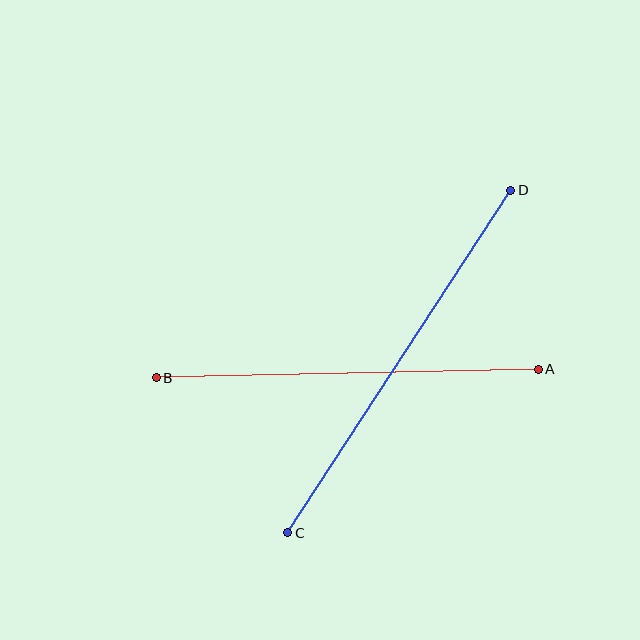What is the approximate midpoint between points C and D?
The midpoint is at approximately (399, 361) pixels.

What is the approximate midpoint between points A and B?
The midpoint is at approximately (347, 373) pixels.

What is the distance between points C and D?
The distance is approximately 409 pixels.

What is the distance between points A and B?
The distance is approximately 382 pixels.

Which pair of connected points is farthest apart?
Points C and D are farthest apart.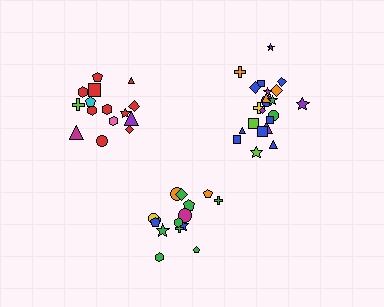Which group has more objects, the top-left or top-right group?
The top-right group.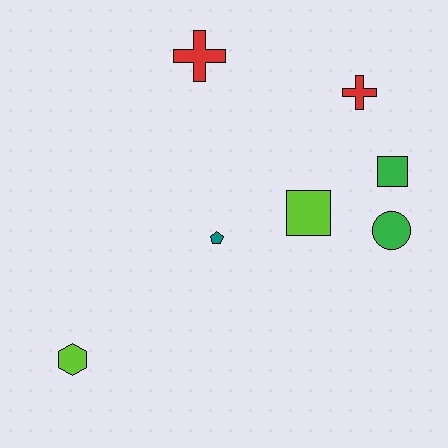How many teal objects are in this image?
There is 1 teal object.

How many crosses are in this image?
There are 2 crosses.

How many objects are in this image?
There are 7 objects.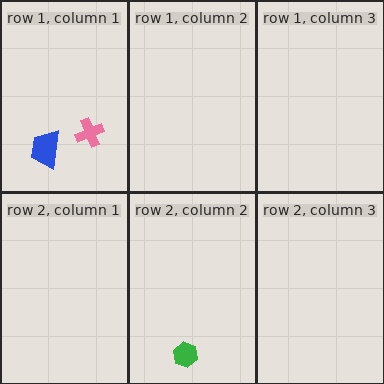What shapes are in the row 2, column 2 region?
The green hexagon.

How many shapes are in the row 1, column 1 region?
2.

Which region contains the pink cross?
The row 1, column 1 region.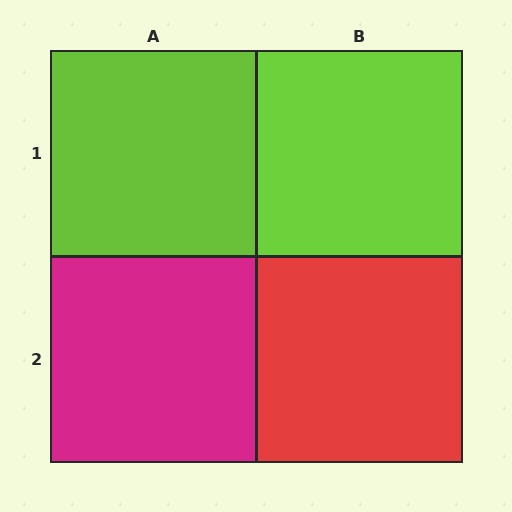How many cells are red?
1 cell is red.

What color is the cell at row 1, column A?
Lime.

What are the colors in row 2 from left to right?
Magenta, red.